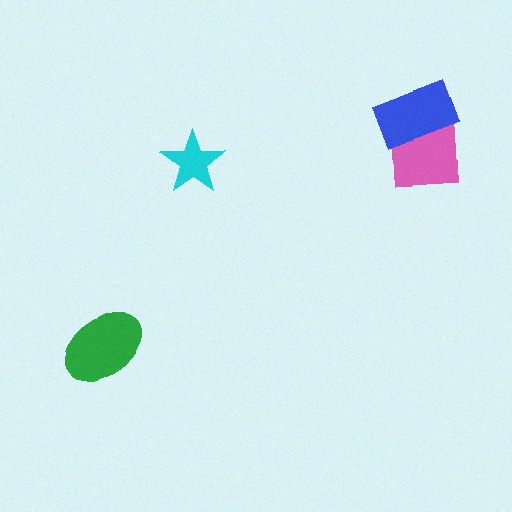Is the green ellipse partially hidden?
No, no other shape covers it.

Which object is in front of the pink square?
The blue rectangle is in front of the pink square.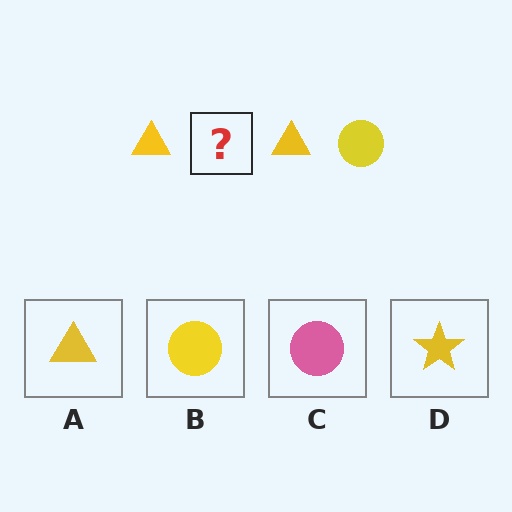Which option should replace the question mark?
Option B.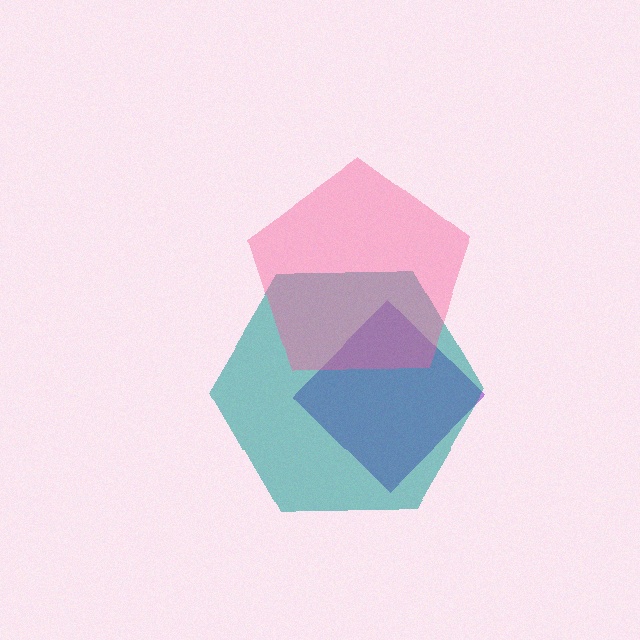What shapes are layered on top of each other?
The layered shapes are: a purple diamond, a teal hexagon, a pink pentagon.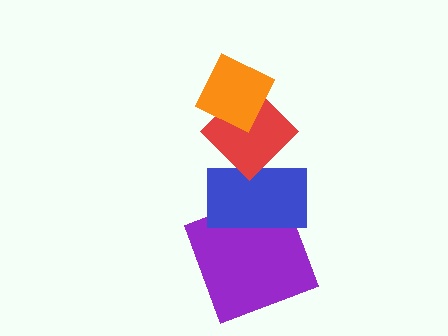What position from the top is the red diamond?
The red diamond is 2nd from the top.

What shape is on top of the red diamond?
The orange diamond is on top of the red diamond.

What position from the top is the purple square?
The purple square is 4th from the top.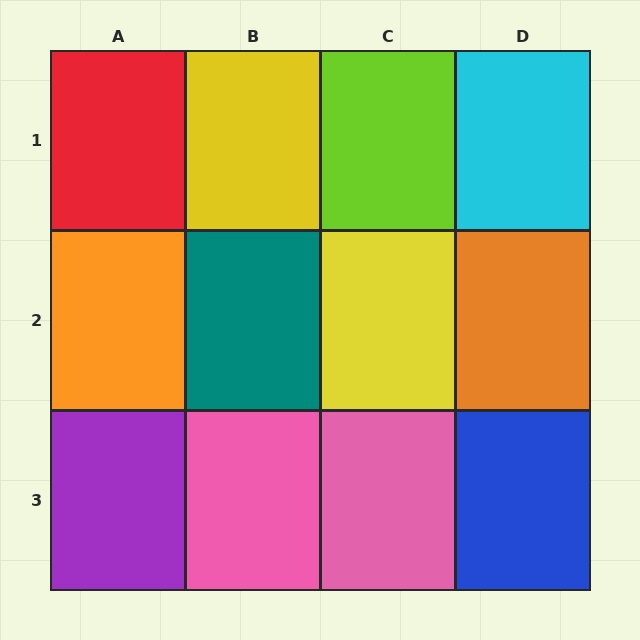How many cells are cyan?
1 cell is cyan.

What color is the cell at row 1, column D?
Cyan.